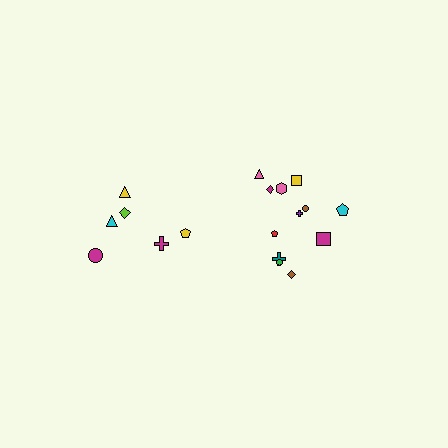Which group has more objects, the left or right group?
The right group.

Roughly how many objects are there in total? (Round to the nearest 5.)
Roughly 20 objects in total.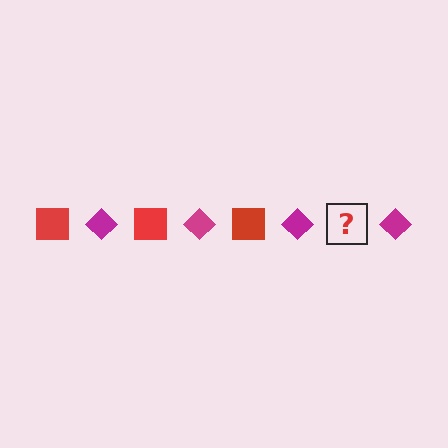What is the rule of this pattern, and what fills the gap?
The rule is that the pattern alternates between red square and magenta diamond. The gap should be filled with a red square.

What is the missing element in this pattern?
The missing element is a red square.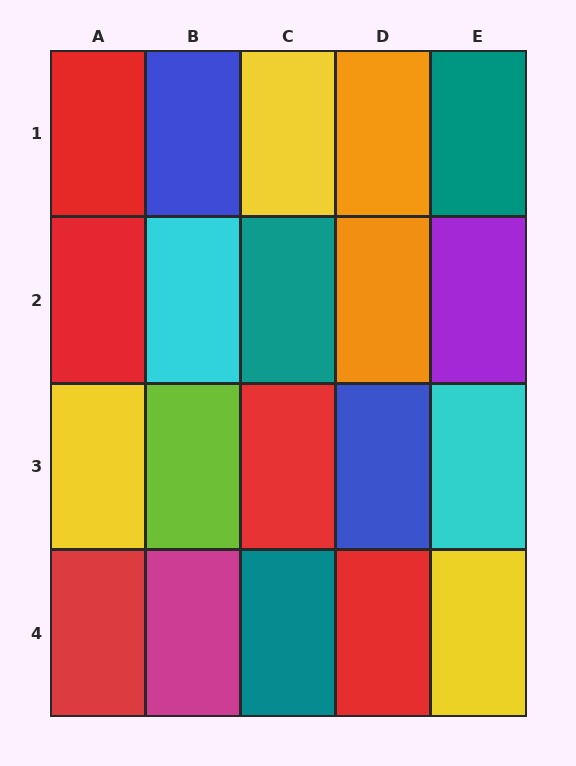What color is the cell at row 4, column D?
Red.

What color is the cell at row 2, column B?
Cyan.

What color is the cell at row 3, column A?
Yellow.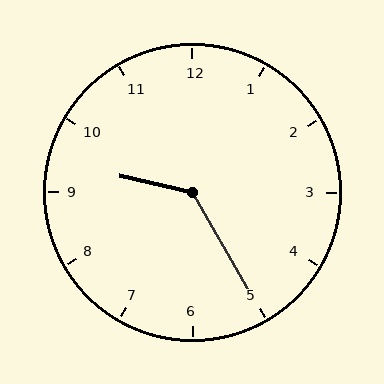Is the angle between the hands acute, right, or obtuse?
It is obtuse.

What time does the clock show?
9:25.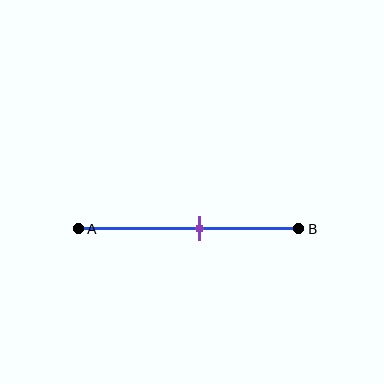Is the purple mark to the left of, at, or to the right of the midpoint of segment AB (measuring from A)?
The purple mark is to the right of the midpoint of segment AB.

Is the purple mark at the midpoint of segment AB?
No, the mark is at about 55% from A, not at the 50% midpoint.